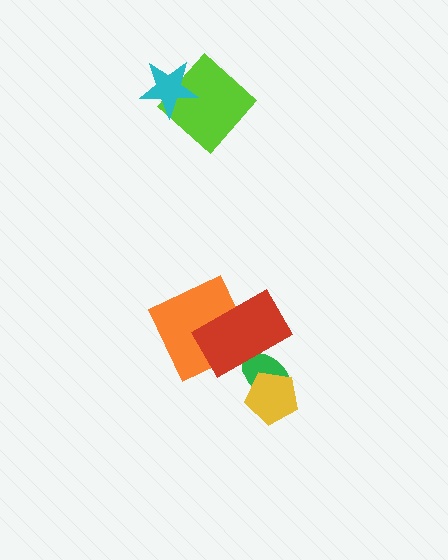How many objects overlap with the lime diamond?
1 object overlaps with the lime diamond.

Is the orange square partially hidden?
Yes, it is partially covered by another shape.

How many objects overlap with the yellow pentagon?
1 object overlaps with the yellow pentagon.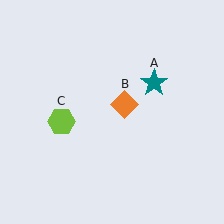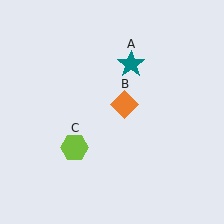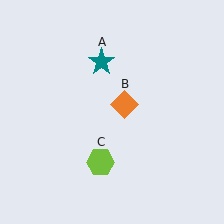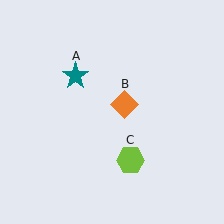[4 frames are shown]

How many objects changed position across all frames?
2 objects changed position: teal star (object A), lime hexagon (object C).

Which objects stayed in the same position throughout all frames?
Orange diamond (object B) remained stationary.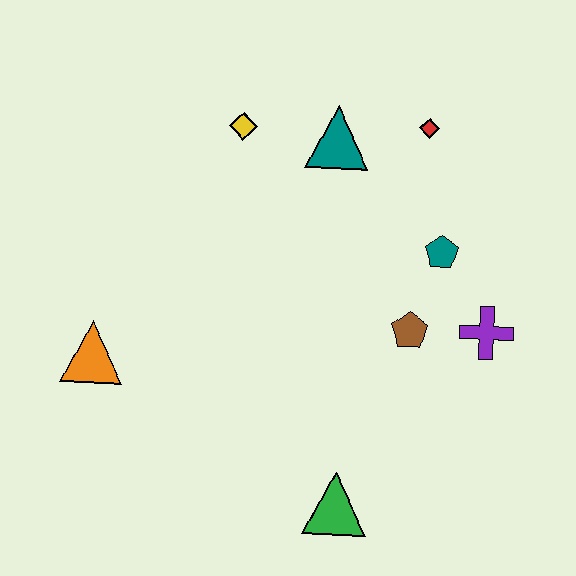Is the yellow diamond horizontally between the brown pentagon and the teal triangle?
No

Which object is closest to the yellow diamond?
The teal triangle is closest to the yellow diamond.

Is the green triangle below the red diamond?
Yes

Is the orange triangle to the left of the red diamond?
Yes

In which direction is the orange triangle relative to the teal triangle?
The orange triangle is to the left of the teal triangle.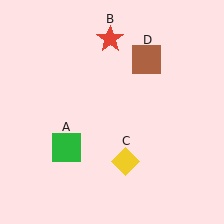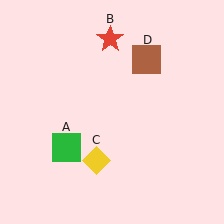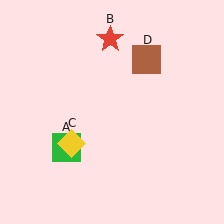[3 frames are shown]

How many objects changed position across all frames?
1 object changed position: yellow diamond (object C).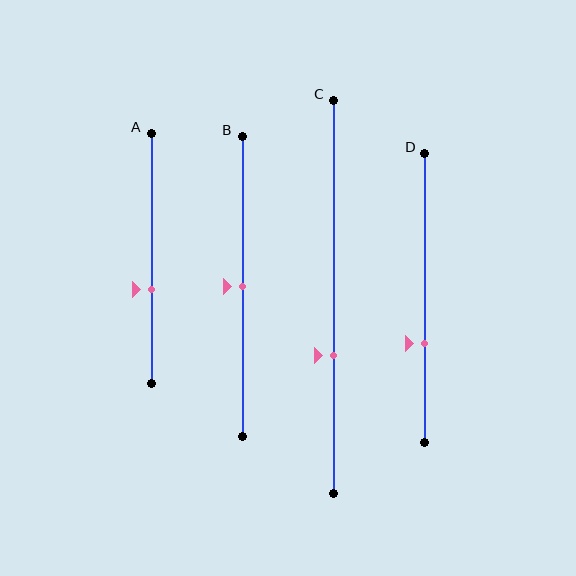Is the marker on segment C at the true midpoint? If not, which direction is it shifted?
No, the marker on segment C is shifted downward by about 15% of the segment length.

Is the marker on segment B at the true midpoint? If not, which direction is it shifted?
Yes, the marker on segment B is at the true midpoint.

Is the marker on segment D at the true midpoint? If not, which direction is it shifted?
No, the marker on segment D is shifted downward by about 16% of the segment length.